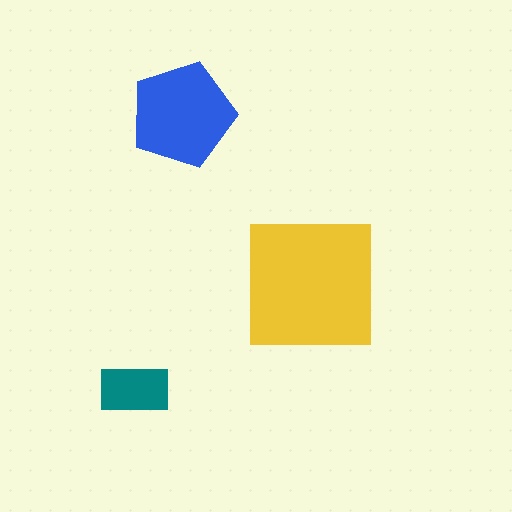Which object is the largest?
The yellow square.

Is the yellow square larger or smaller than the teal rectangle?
Larger.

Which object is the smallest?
The teal rectangle.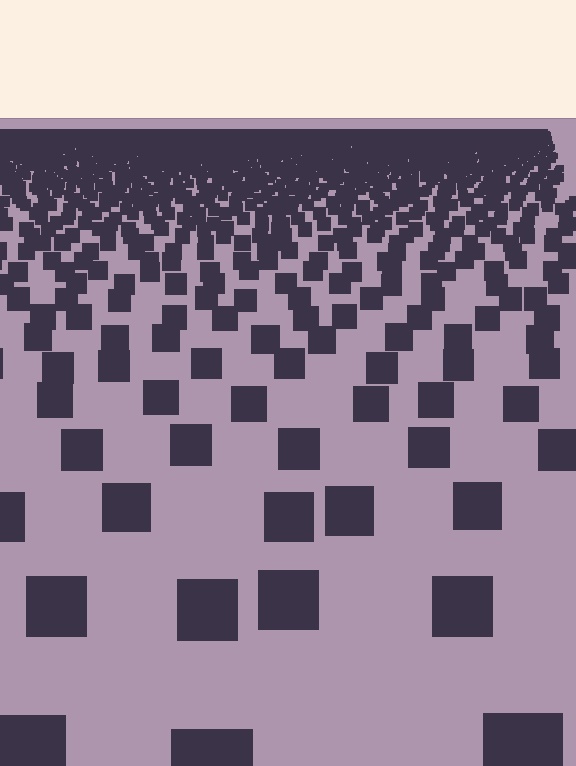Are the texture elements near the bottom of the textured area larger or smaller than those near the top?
Larger. Near the bottom, elements are closer to the viewer and appear at a bigger on-screen size.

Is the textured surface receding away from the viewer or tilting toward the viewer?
The surface is receding away from the viewer. Texture elements get smaller and denser toward the top.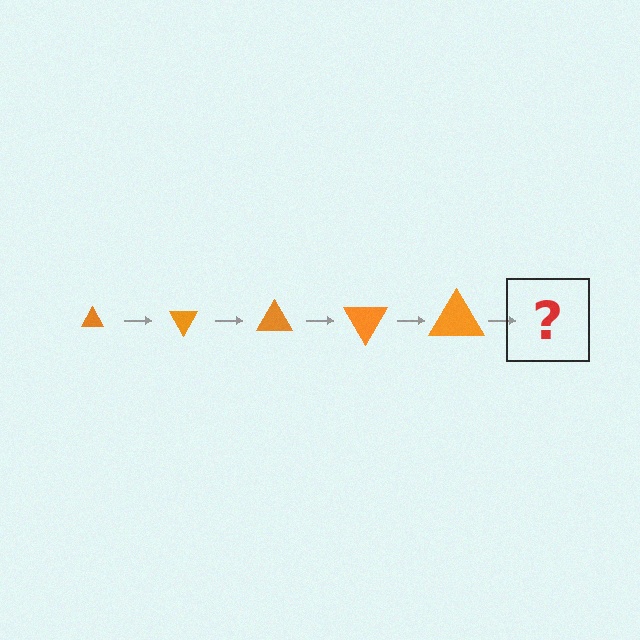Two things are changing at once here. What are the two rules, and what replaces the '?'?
The two rules are that the triangle grows larger each step and it rotates 60 degrees each step. The '?' should be a triangle, larger than the previous one and rotated 300 degrees from the start.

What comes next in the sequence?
The next element should be a triangle, larger than the previous one and rotated 300 degrees from the start.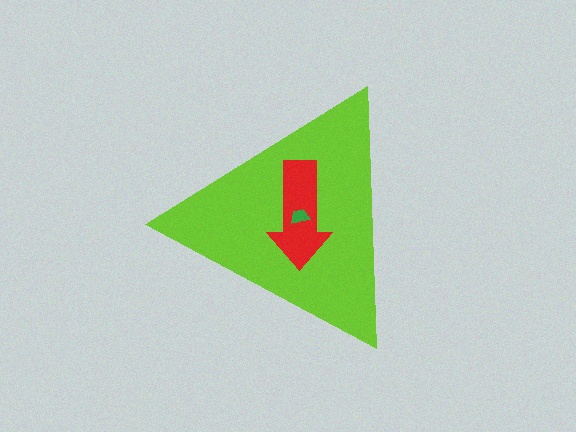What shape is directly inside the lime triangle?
The red arrow.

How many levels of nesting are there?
3.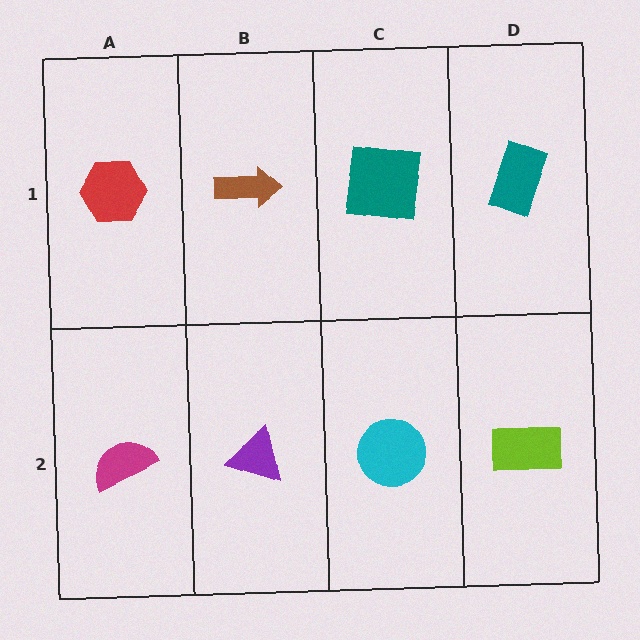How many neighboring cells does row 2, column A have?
2.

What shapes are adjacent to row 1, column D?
A lime rectangle (row 2, column D), a teal square (row 1, column C).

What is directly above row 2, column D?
A teal rectangle.